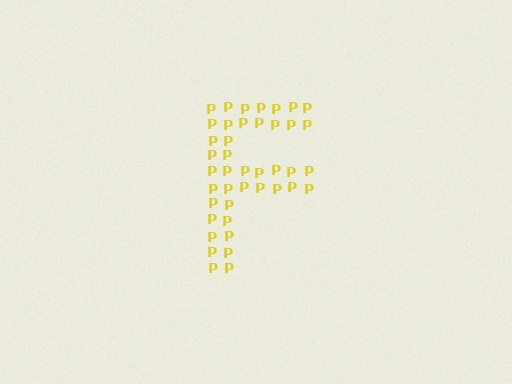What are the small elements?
The small elements are letter P's.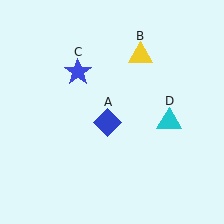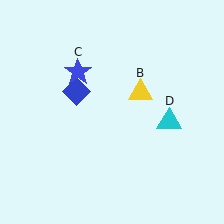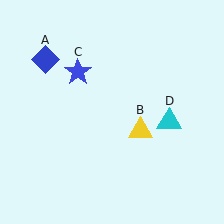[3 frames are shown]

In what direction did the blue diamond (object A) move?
The blue diamond (object A) moved up and to the left.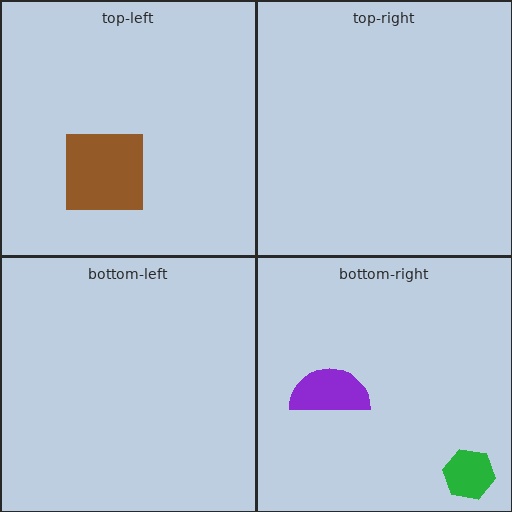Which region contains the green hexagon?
The bottom-right region.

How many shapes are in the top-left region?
1.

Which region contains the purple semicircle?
The bottom-right region.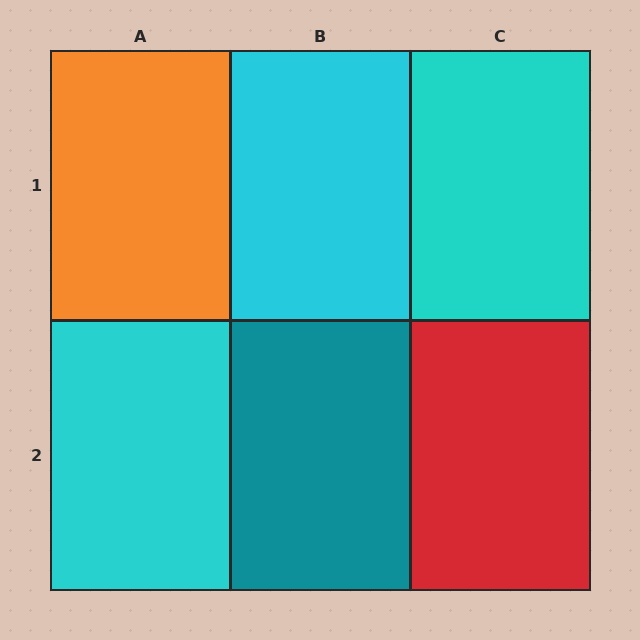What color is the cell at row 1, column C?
Cyan.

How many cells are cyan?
3 cells are cyan.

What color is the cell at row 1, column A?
Orange.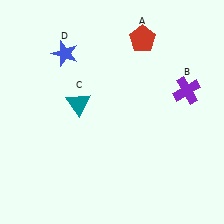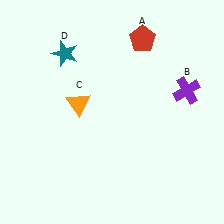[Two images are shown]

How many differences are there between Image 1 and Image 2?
There are 2 differences between the two images.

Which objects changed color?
C changed from teal to orange. D changed from blue to teal.